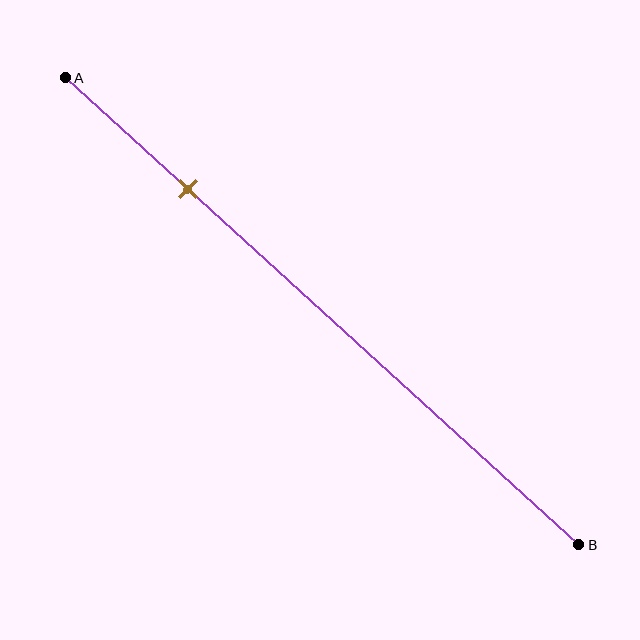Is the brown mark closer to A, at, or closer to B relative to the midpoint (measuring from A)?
The brown mark is closer to point A than the midpoint of segment AB.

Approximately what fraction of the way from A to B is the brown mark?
The brown mark is approximately 25% of the way from A to B.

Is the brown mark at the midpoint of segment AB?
No, the mark is at about 25% from A, not at the 50% midpoint.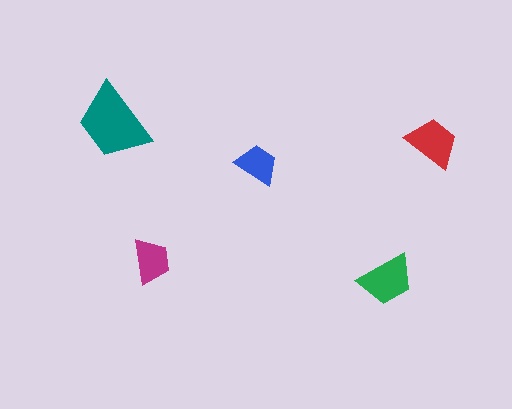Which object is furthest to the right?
The red trapezoid is rightmost.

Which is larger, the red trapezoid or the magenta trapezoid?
The red one.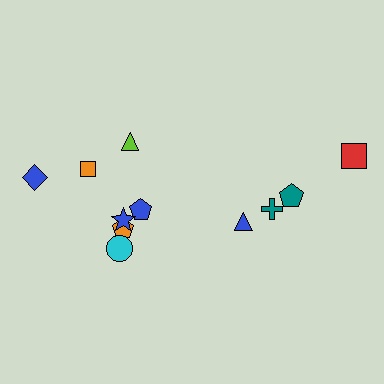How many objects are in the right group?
There are 4 objects.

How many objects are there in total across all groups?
There are 11 objects.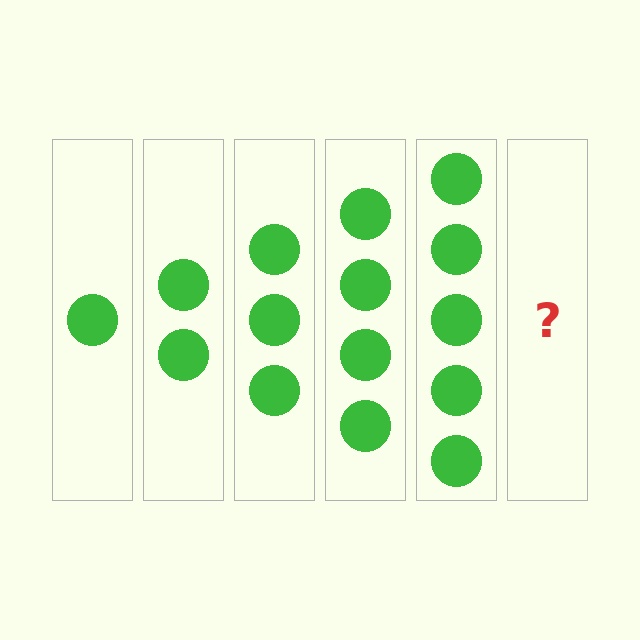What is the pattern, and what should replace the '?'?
The pattern is that each step adds one more circle. The '?' should be 6 circles.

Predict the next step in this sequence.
The next step is 6 circles.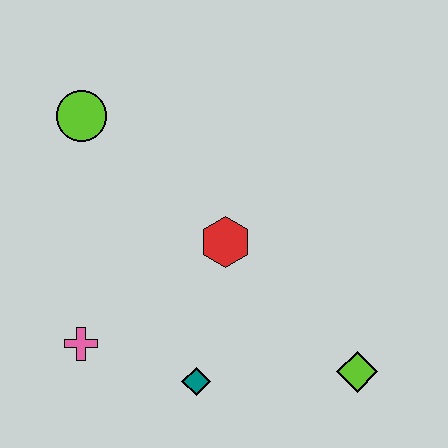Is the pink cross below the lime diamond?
No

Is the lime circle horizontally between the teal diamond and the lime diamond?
No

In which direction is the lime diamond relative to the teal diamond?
The lime diamond is to the right of the teal diamond.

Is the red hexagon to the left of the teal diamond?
No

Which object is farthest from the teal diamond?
The lime circle is farthest from the teal diamond.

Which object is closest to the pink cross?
The teal diamond is closest to the pink cross.